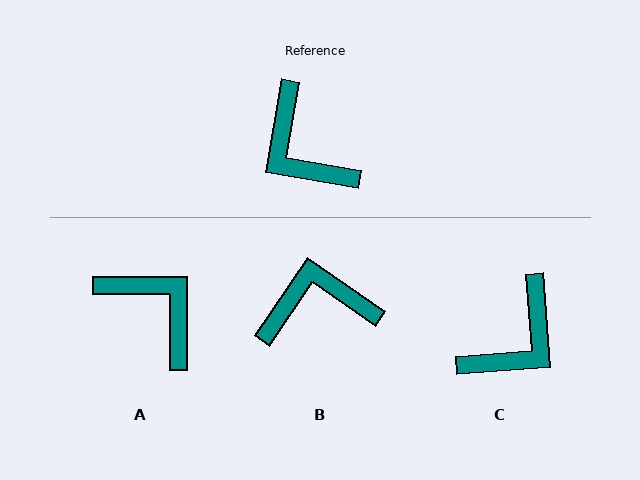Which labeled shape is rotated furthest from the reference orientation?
A, about 170 degrees away.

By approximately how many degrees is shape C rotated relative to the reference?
Approximately 104 degrees counter-clockwise.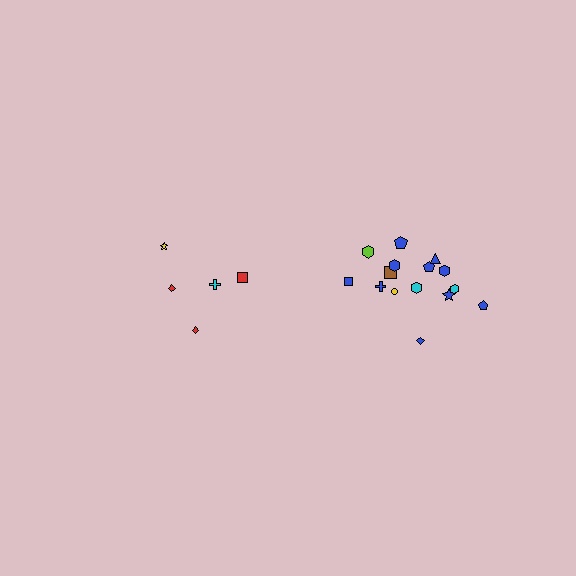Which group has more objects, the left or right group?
The right group.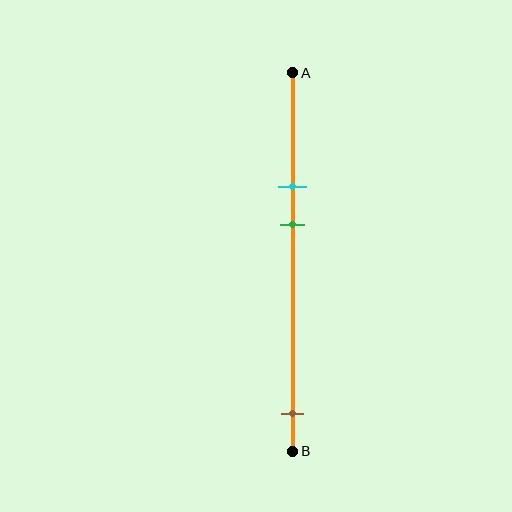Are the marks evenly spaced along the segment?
No, the marks are not evenly spaced.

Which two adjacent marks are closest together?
The cyan and green marks are the closest adjacent pair.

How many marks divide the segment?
There are 3 marks dividing the segment.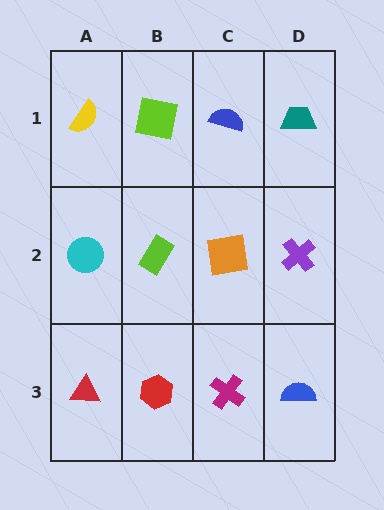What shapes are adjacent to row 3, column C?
An orange square (row 2, column C), a red hexagon (row 3, column B), a blue semicircle (row 3, column D).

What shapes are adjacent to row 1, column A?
A cyan circle (row 2, column A), a lime square (row 1, column B).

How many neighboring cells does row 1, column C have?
3.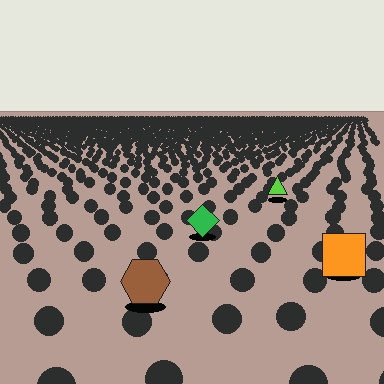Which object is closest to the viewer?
The brown hexagon is closest. The texture marks near it are larger and more spread out.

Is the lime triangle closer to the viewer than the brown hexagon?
No. The brown hexagon is closer — you can tell from the texture gradient: the ground texture is coarser near it.